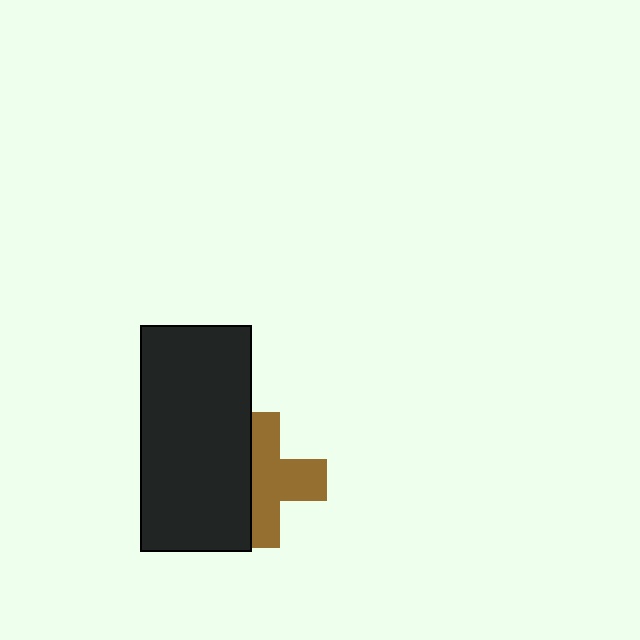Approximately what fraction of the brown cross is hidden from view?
Roughly 40% of the brown cross is hidden behind the black rectangle.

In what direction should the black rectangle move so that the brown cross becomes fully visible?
The black rectangle should move left. That is the shortest direction to clear the overlap and leave the brown cross fully visible.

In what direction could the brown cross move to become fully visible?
The brown cross could move right. That would shift it out from behind the black rectangle entirely.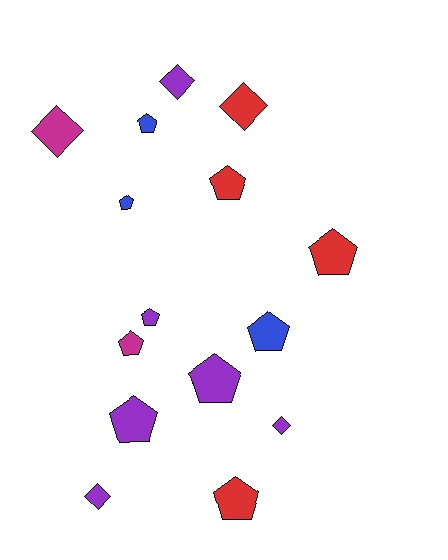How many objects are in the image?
There are 15 objects.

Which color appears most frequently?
Purple, with 6 objects.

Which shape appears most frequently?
Pentagon, with 10 objects.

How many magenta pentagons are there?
There is 1 magenta pentagon.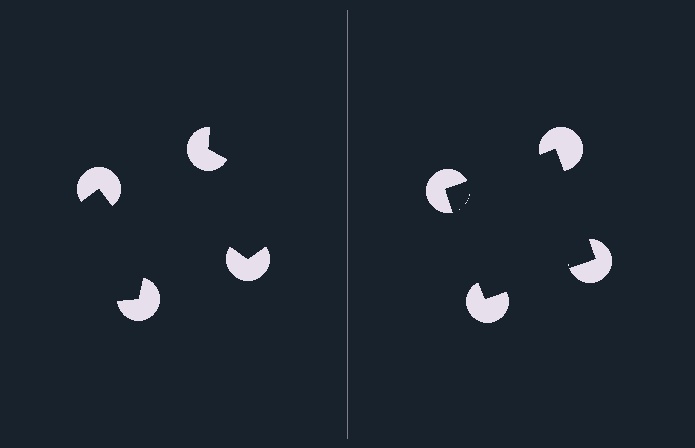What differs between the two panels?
The pac-man discs are positioned identically on both sides; only the wedge orientations differ. On the right they align to a square; on the left they are misaligned.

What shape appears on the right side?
An illusory square.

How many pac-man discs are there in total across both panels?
8 — 4 on each side.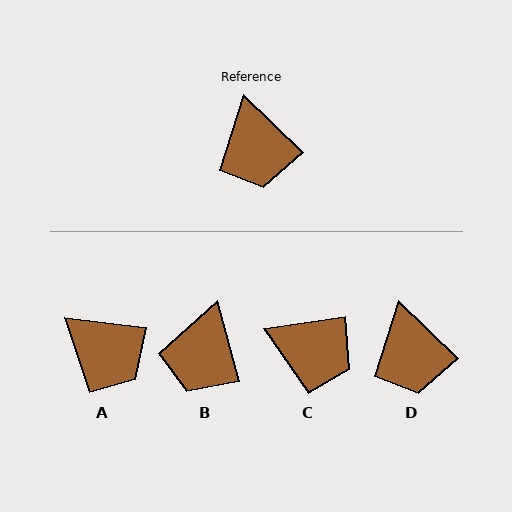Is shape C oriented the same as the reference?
No, it is off by about 53 degrees.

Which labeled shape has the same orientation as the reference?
D.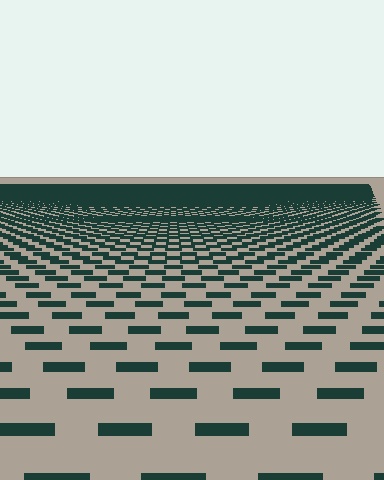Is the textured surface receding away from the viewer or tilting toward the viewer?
The surface is receding away from the viewer. Texture elements get smaller and denser toward the top.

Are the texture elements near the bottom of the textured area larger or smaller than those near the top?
Larger. Near the bottom, elements are closer to the viewer and appear at a bigger on-screen size.